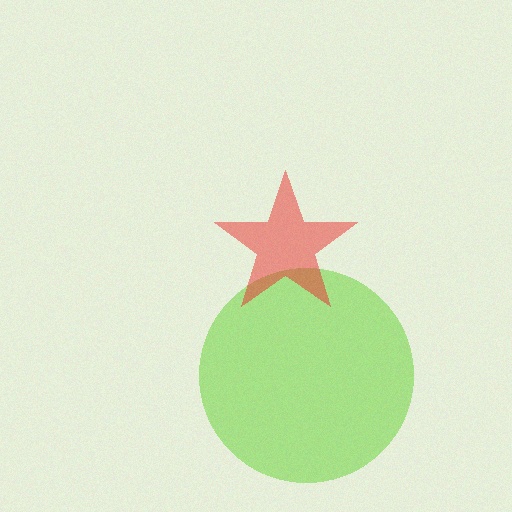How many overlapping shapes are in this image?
There are 2 overlapping shapes in the image.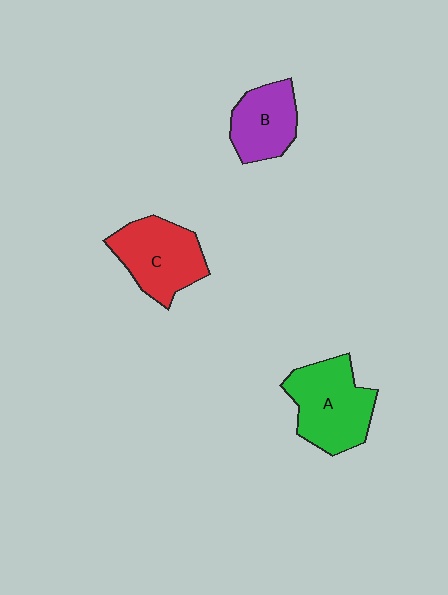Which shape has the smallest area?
Shape B (purple).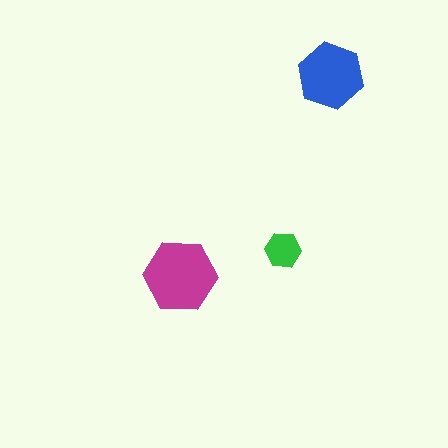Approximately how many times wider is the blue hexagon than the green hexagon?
About 2 times wider.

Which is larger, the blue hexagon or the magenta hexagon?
The magenta one.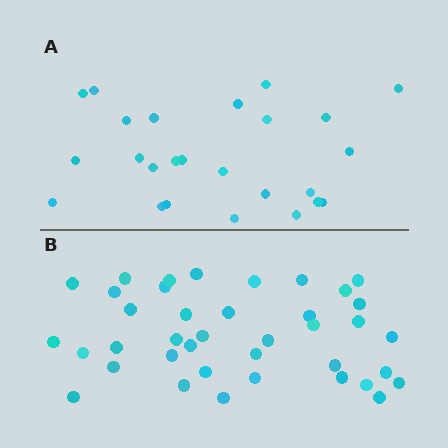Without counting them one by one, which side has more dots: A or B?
Region B (the bottom region) has more dots.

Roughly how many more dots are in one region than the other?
Region B has approximately 15 more dots than region A.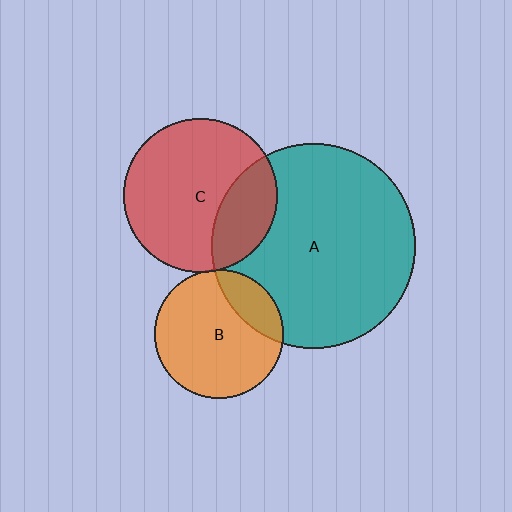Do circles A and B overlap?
Yes.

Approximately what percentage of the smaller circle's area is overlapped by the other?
Approximately 20%.